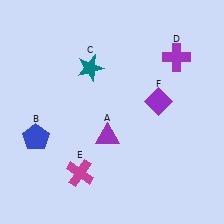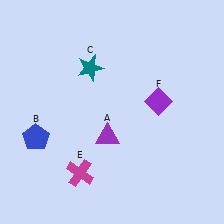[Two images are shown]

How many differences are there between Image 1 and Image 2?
There is 1 difference between the two images.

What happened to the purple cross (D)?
The purple cross (D) was removed in Image 2. It was in the top-right area of Image 1.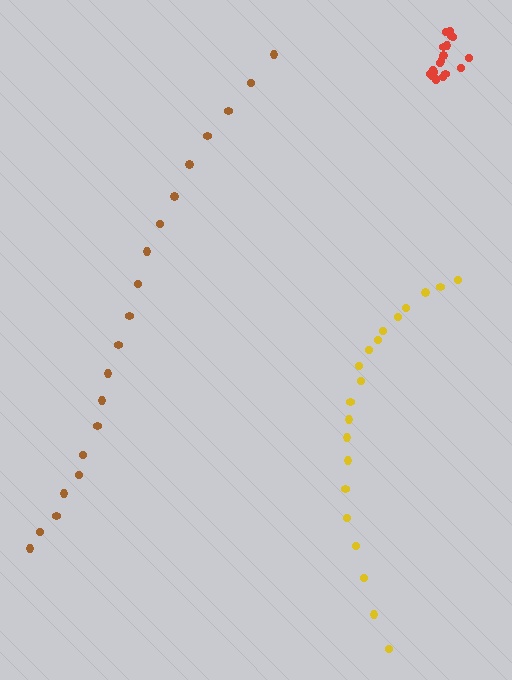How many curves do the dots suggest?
There are 3 distinct paths.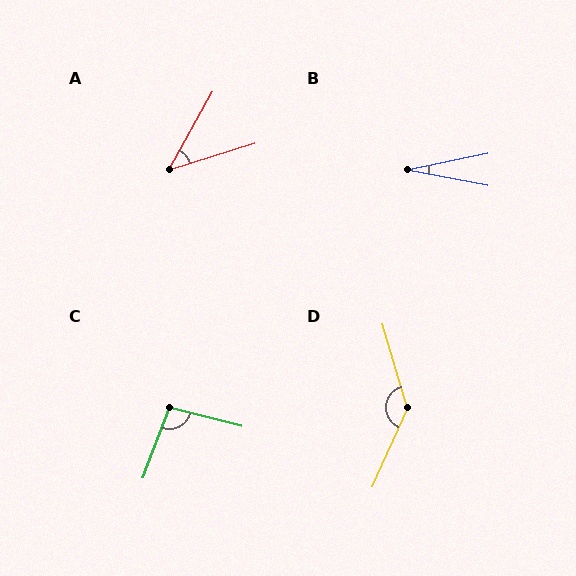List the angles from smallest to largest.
B (22°), A (43°), C (96°), D (140°).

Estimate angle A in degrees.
Approximately 43 degrees.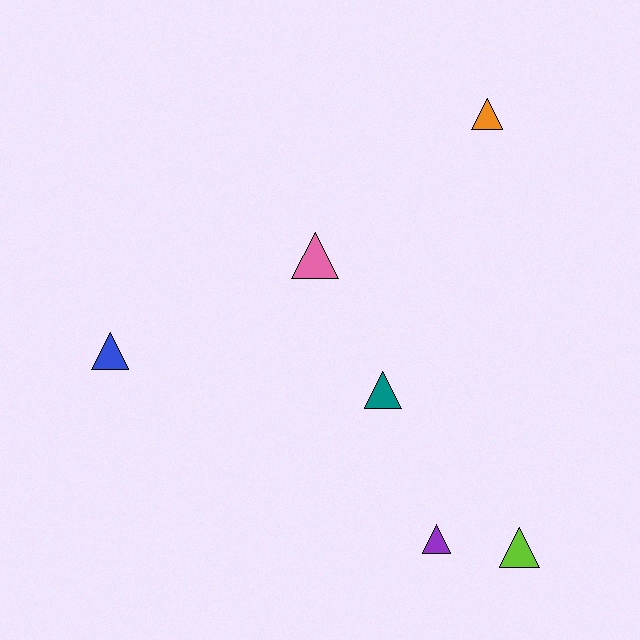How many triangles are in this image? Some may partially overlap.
There are 6 triangles.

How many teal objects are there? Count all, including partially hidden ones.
There is 1 teal object.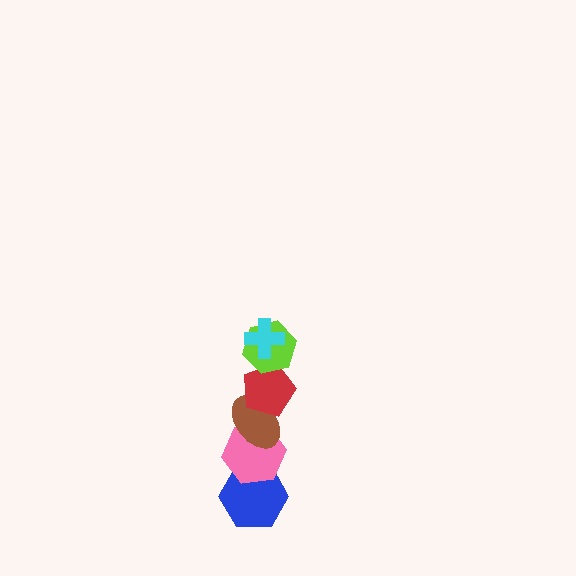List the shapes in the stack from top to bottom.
From top to bottom: the cyan cross, the lime hexagon, the red pentagon, the brown ellipse, the pink hexagon, the blue hexagon.